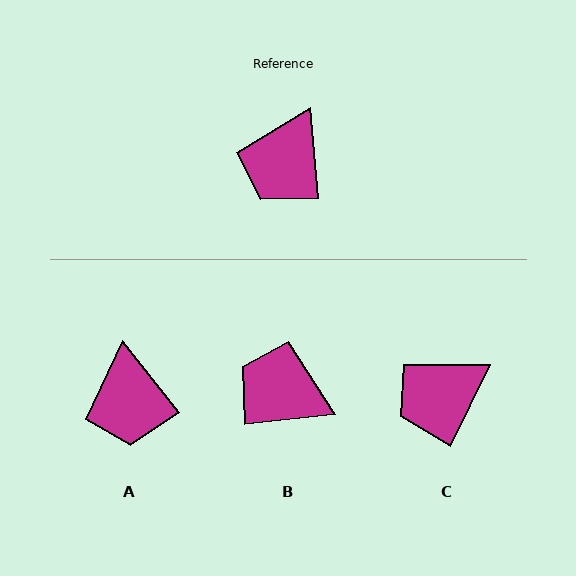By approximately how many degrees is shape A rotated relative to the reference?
Approximately 33 degrees counter-clockwise.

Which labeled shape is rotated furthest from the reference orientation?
B, about 88 degrees away.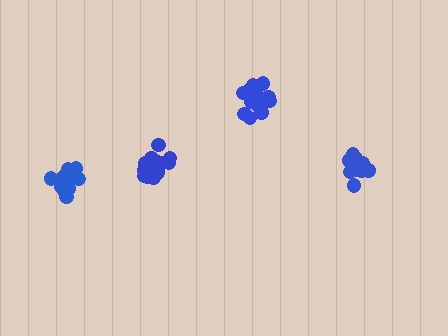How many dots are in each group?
Group 1: 17 dots, Group 2: 12 dots, Group 3: 16 dots, Group 4: 17 dots (62 total).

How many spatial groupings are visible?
There are 4 spatial groupings.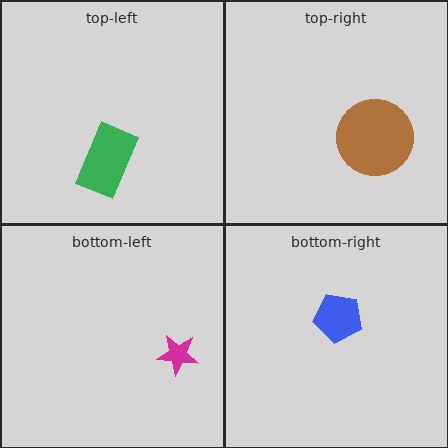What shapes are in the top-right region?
The brown circle.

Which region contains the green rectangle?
The top-left region.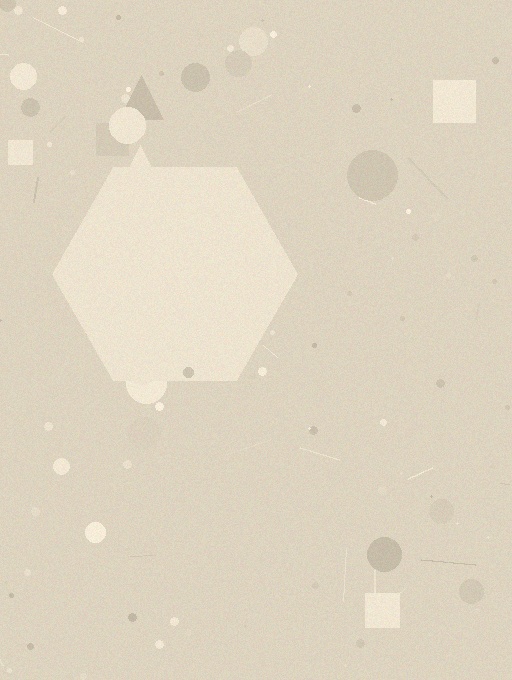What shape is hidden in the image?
A hexagon is hidden in the image.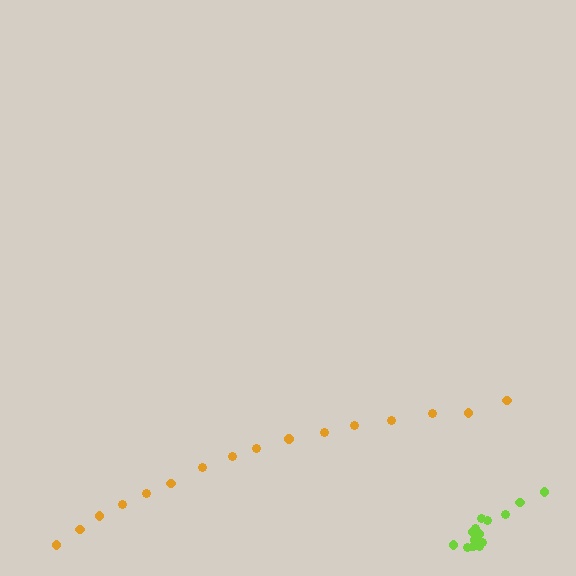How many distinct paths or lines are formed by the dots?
There are 2 distinct paths.